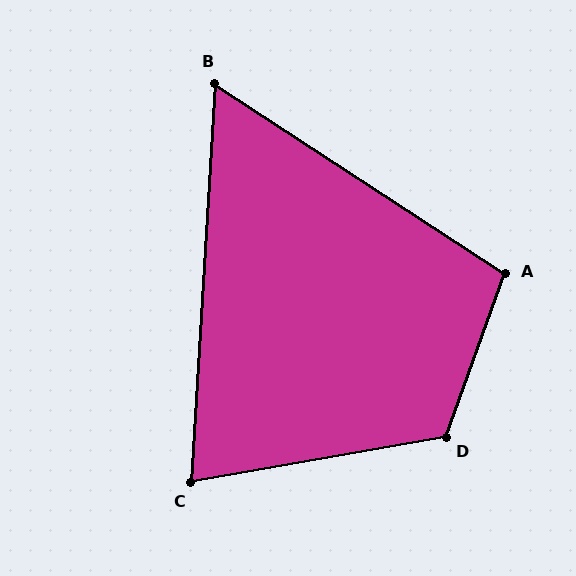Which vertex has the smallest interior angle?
B, at approximately 60 degrees.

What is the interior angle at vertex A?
Approximately 104 degrees (obtuse).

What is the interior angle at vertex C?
Approximately 76 degrees (acute).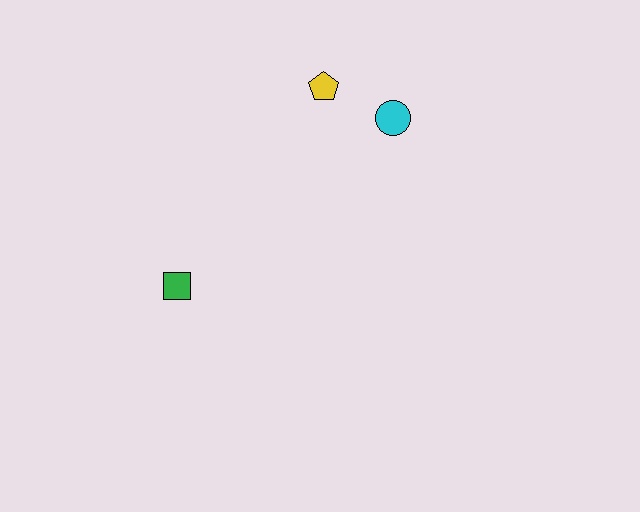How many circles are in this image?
There is 1 circle.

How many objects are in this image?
There are 3 objects.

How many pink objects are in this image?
There are no pink objects.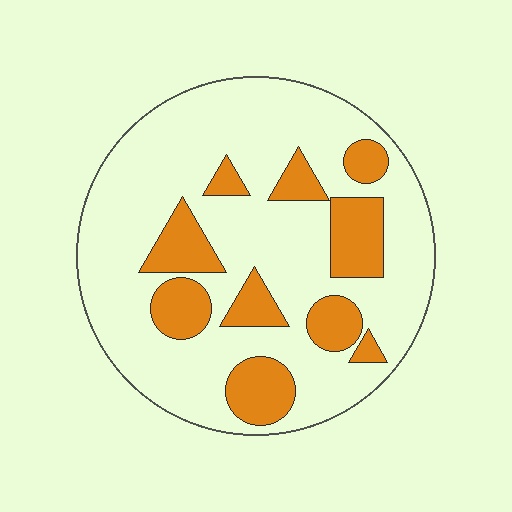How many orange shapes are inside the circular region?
10.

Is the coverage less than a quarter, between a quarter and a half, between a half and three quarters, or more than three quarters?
Less than a quarter.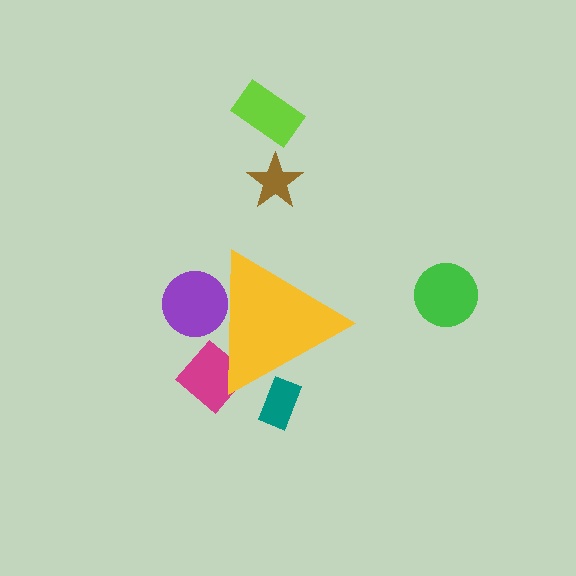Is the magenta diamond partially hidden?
Yes, the magenta diamond is partially hidden behind the yellow triangle.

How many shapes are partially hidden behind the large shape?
3 shapes are partially hidden.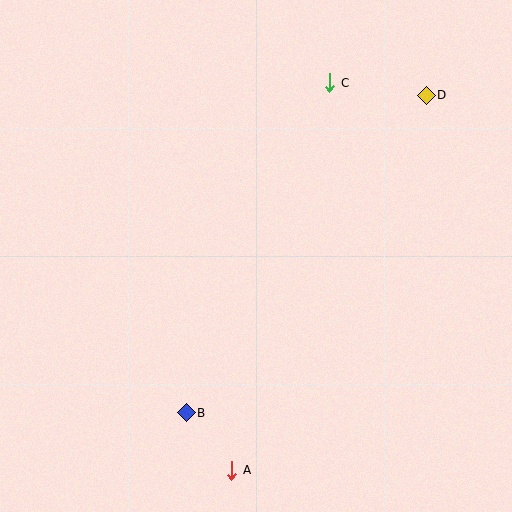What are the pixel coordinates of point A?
Point A is at (232, 470).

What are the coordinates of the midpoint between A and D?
The midpoint between A and D is at (329, 283).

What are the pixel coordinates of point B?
Point B is at (186, 413).